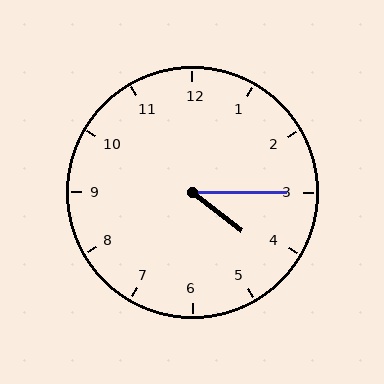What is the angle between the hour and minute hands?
Approximately 38 degrees.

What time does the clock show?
4:15.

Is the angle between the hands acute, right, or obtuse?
It is acute.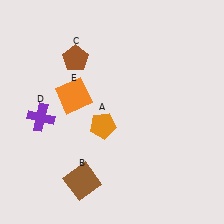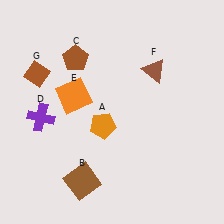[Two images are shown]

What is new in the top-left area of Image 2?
A brown diamond (G) was added in the top-left area of Image 2.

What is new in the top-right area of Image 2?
A brown triangle (F) was added in the top-right area of Image 2.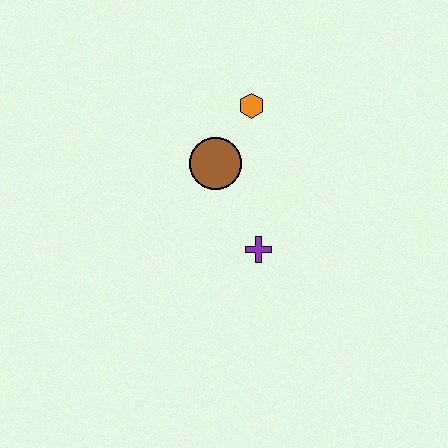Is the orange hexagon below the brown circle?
No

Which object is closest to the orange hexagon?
The brown circle is closest to the orange hexagon.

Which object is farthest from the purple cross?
The orange hexagon is farthest from the purple cross.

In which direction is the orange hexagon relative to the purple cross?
The orange hexagon is above the purple cross.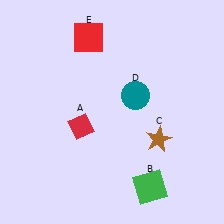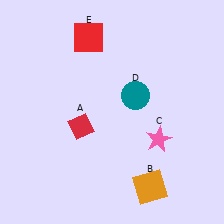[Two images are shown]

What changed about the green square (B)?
In Image 1, B is green. In Image 2, it changed to orange.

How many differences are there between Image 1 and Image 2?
There are 2 differences between the two images.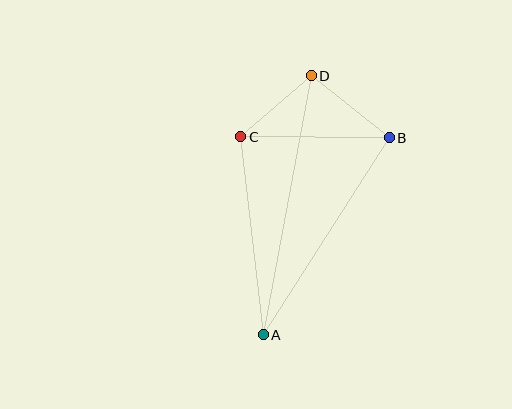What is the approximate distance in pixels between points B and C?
The distance between B and C is approximately 149 pixels.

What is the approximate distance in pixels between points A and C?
The distance between A and C is approximately 199 pixels.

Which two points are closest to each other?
Points C and D are closest to each other.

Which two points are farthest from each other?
Points A and D are farthest from each other.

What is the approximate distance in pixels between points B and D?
The distance between B and D is approximately 100 pixels.